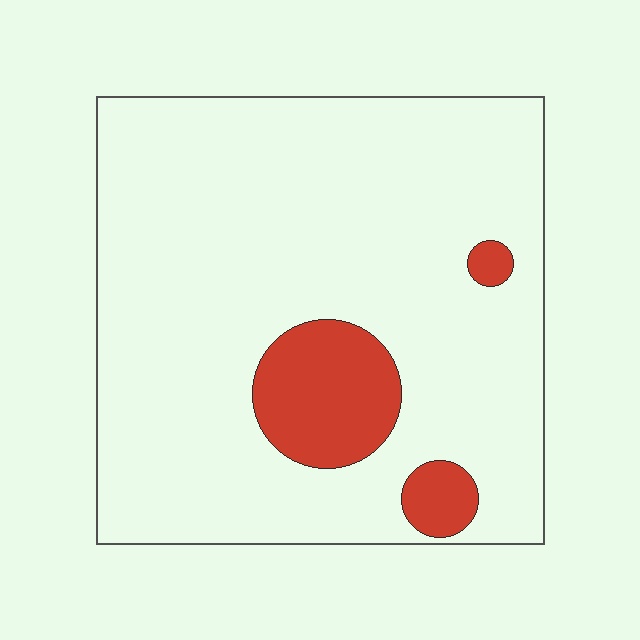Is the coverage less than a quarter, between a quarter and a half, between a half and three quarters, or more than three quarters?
Less than a quarter.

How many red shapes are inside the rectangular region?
3.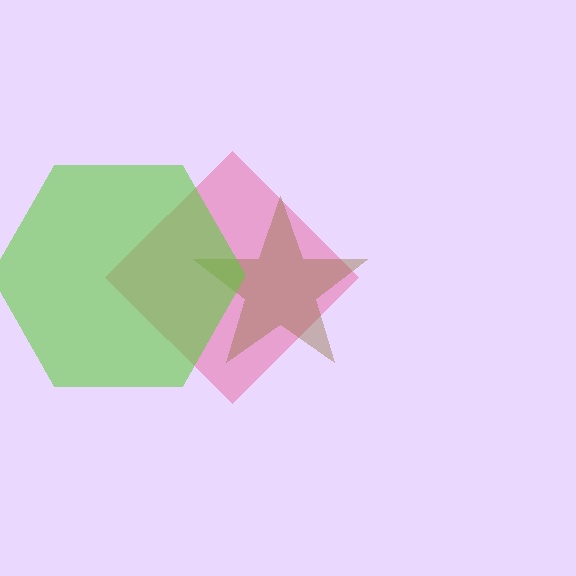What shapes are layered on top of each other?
The layered shapes are: a pink diamond, a brown star, a lime hexagon.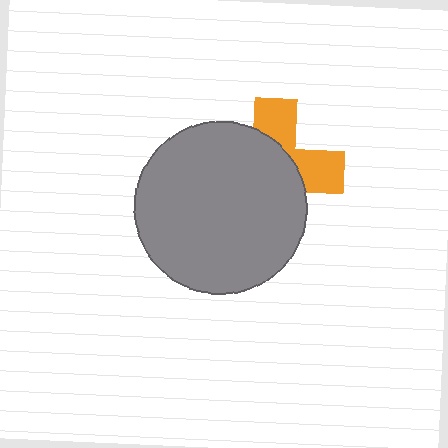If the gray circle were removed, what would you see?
You would see the complete orange cross.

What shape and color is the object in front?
The object in front is a gray circle.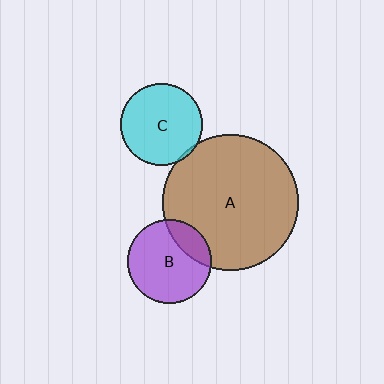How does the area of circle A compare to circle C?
Approximately 2.7 times.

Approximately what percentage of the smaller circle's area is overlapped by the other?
Approximately 5%.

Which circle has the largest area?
Circle A (brown).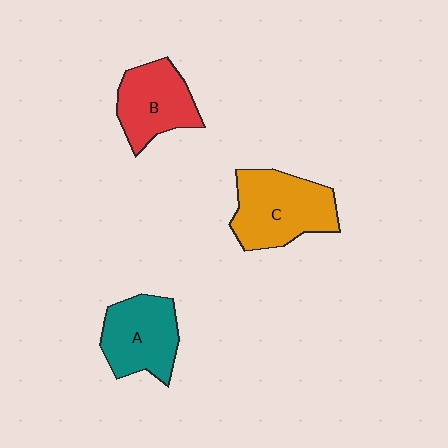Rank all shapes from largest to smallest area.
From largest to smallest: C (orange), A (teal), B (red).